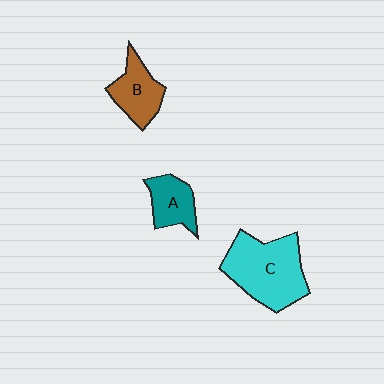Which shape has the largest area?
Shape C (cyan).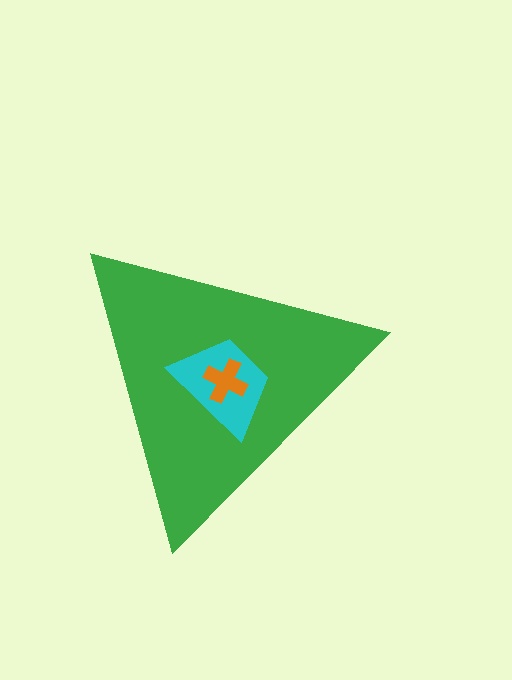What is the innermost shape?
The orange cross.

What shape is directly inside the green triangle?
The cyan trapezoid.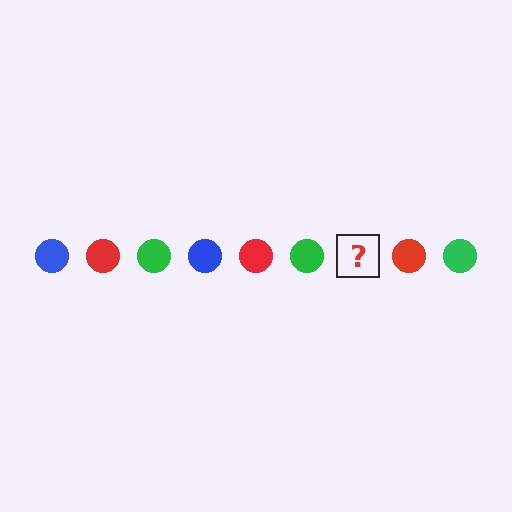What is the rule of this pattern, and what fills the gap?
The rule is that the pattern cycles through blue, red, green circles. The gap should be filled with a blue circle.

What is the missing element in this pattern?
The missing element is a blue circle.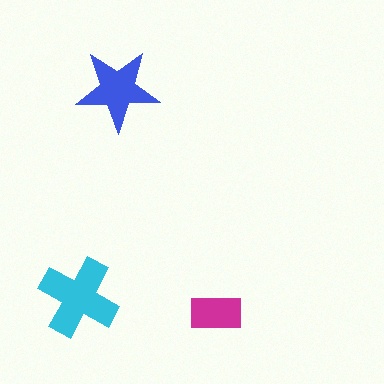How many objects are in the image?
There are 3 objects in the image.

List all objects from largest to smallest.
The cyan cross, the blue star, the magenta rectangle.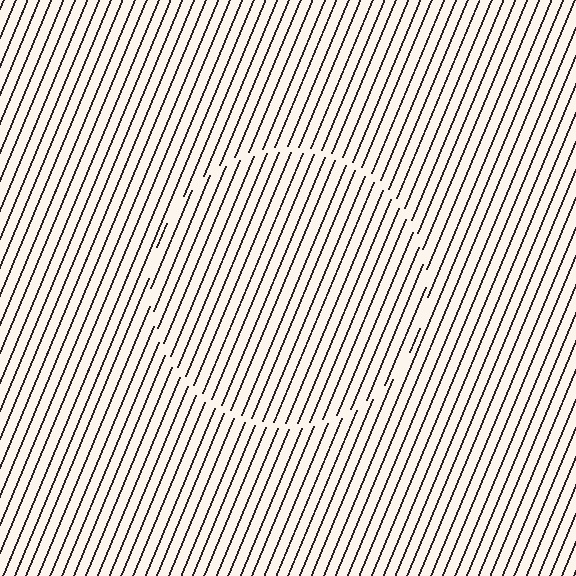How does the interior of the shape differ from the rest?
The interior of the shape contains the same grating, shifted by half a period — the contour is defined by the phase discontinuity where line-ends from the inner and outer gratings abut.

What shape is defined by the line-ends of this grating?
An illusory circle. The interior of the shape contains the same grating, shifted by half a period — the contour is defined by the phase discontinuity where line-ends from the inner and outer gratings abut.